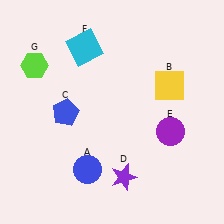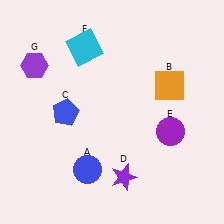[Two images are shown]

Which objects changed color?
B changed from yellow to orange. G changed from lime to purple.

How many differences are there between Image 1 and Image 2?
There are 2 differences between the two images.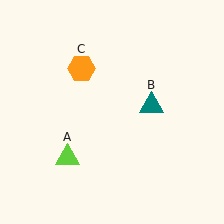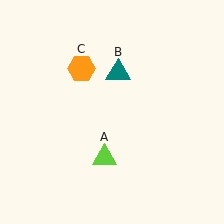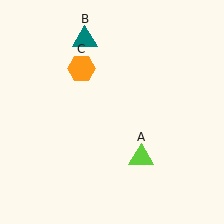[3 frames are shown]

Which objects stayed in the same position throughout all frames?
Orange hexagon (object C) remained stationary.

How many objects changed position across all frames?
2 objects changed position: lime triangle (object A), teal triangle (object B).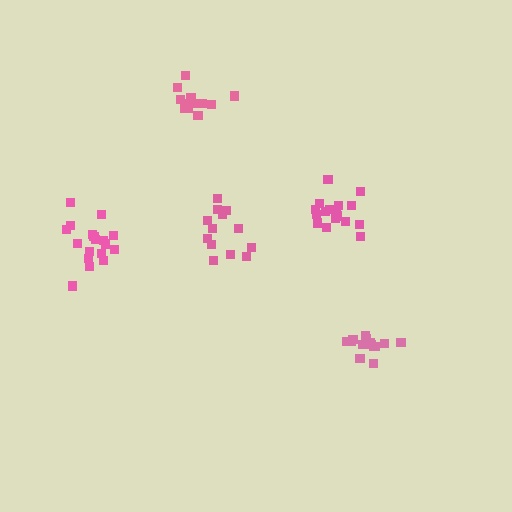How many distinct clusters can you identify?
There are 5 distinct clusters.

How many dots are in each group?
Group 1: 17 dots, Group 2: 14 dots, Group 3: 18 dots, Group 4: 13 dots, Group 5: 13 dots (75 total).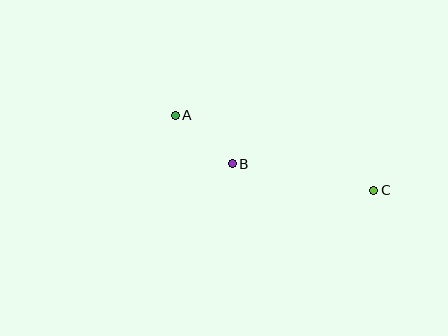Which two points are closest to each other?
Points A and B are closest to each other.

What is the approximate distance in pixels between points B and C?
The distance between B and C is approximately 144 pixels.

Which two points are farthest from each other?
Points A and C are farthest from each other.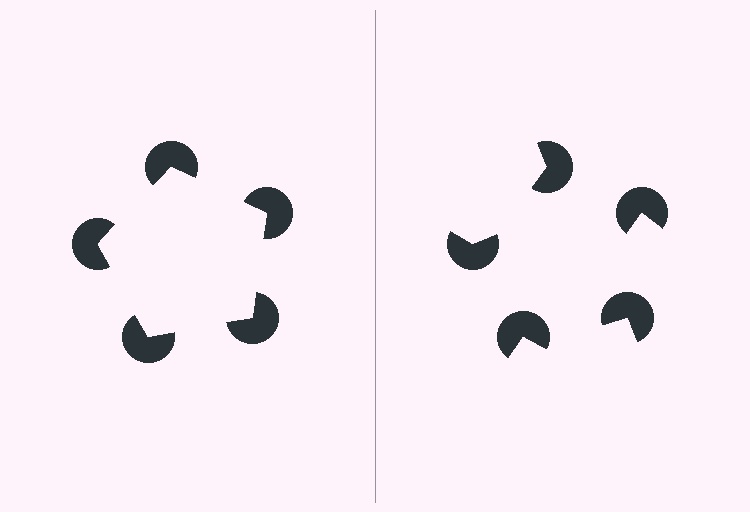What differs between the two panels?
The pac-man discs are positioned identically on both sides; only the wedge orientations differ. On the left they align to a pentagon; on the right they are misaligned.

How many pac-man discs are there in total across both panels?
10 — 5 on each side.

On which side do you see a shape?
An illusory pentagon appears on the left side. On the right side the wedge cuts are rotated, so no coherent shape forms.